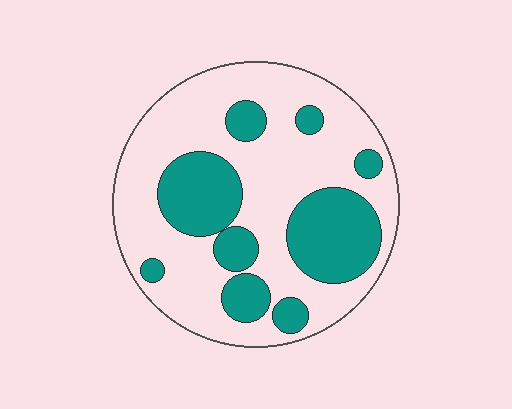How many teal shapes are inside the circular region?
9.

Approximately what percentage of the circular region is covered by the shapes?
Approximately 30%.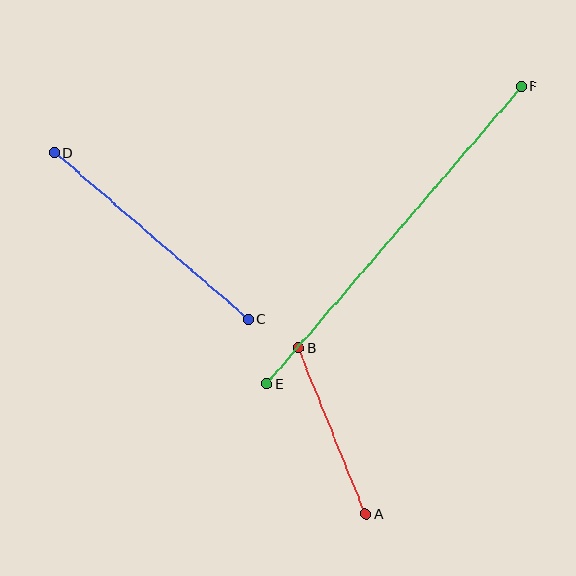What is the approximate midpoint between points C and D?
The midpoint is at approximately (151, 236) pixels.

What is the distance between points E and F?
The distance is approximately 391 pixels.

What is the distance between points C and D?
The distance is approximately 255 pixels.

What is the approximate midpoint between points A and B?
The midpoint is at approximately (332, 431) pixels.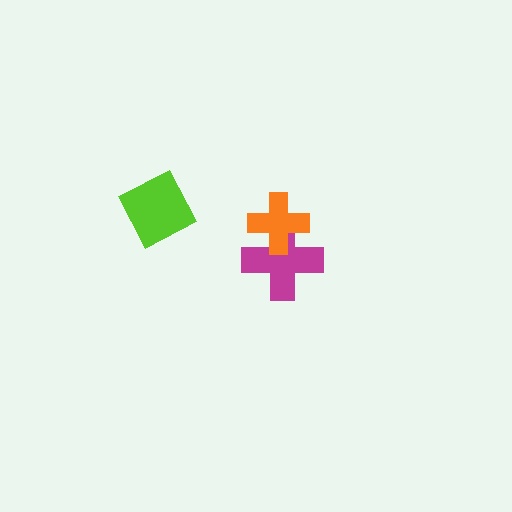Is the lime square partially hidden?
No, no other shape covers it.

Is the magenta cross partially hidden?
Yes, it is partially covered by another shape.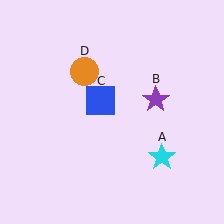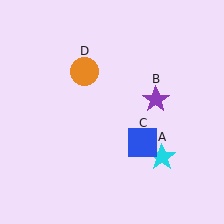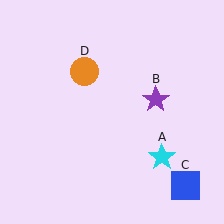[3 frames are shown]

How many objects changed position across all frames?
1 object changed position: blue square (object C).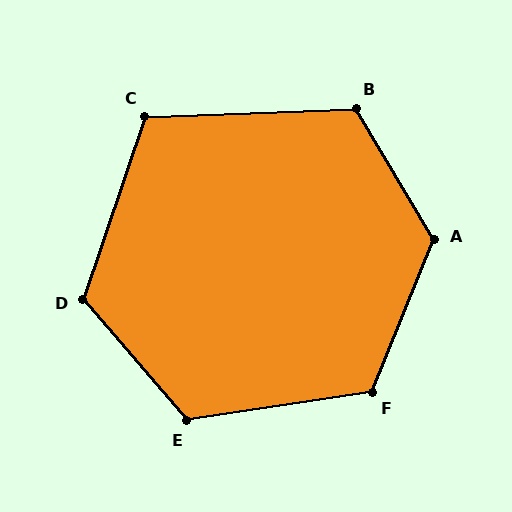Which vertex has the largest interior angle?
A, at approximately 127 degrees.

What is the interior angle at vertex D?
Approximately 121 degrees (obtuse).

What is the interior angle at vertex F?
Approximately 121 degrees (obtuse).